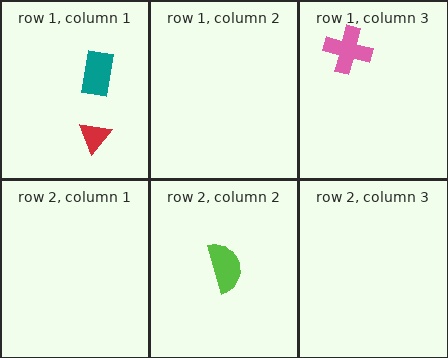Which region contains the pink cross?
The row 1, column 3 region.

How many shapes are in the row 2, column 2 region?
1.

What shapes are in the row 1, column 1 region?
The teal rectangle, the red triangle.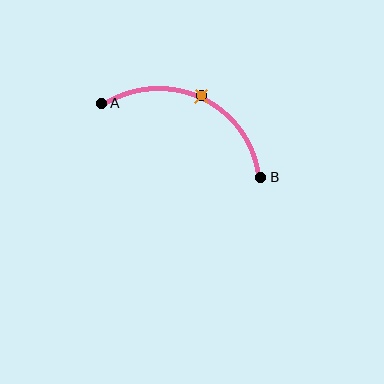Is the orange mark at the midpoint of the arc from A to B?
Yes. The orange mark lies on the arc at equal arc-length from both A and B — it is the arc midpoint.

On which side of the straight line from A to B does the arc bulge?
The arc bulges above the straight line connecting A and B.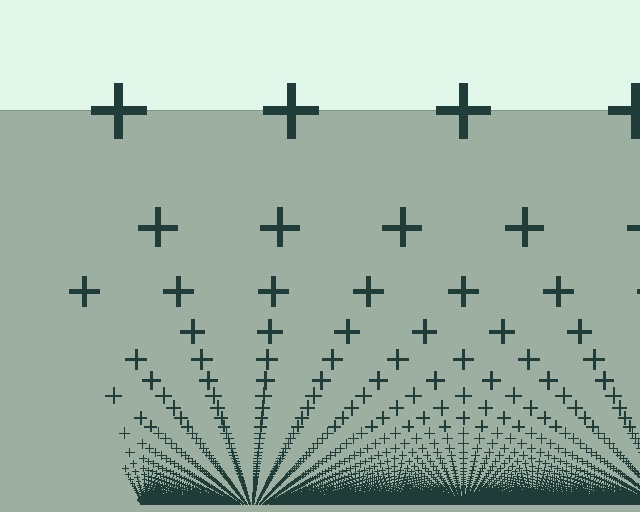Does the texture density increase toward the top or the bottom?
Density increases toward the bottom.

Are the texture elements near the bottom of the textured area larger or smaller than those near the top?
Smaller. The gradient is inverted — elements near the bottom are smaller and denser.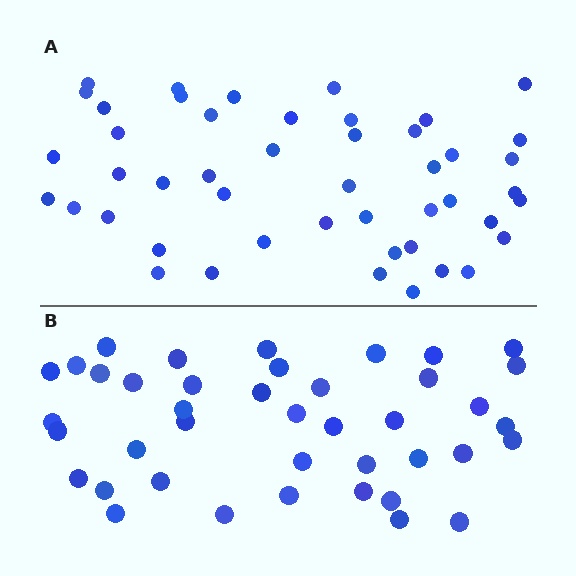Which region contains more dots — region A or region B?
Region A (the top region) has more dots.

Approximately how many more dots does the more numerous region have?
Region A has about 6 more dots than region B.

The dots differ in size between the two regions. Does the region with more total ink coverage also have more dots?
No. Region B has more total ink coverage because its dots are larger, but region A actually contains more individual dots. Total area can be misleading — the number of items is what matters here.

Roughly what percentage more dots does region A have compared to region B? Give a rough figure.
About 15% more.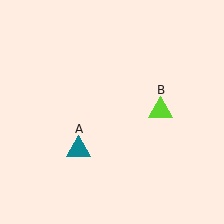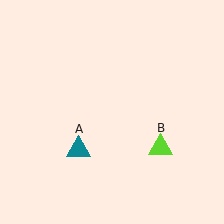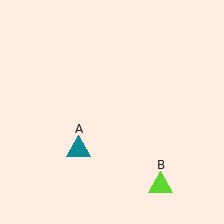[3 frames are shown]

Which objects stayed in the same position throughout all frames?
Teal triangle (object A) remained stationary.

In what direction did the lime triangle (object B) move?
The lime triangle (object B) moved down.